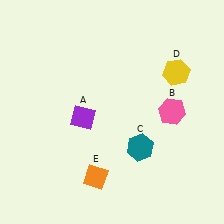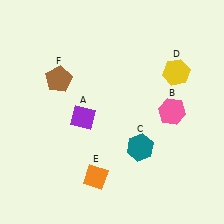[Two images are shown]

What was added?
A brown pentagon (F) was added in Image 2.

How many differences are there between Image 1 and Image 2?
There is 1 difference between the two images.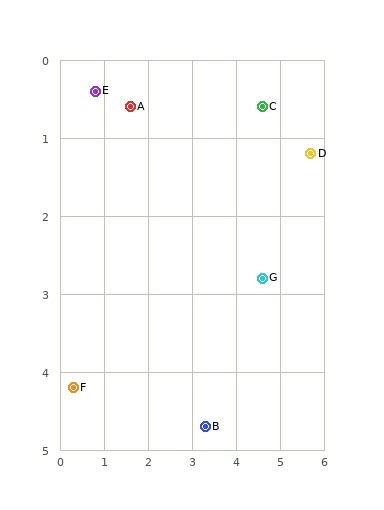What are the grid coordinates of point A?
Point A is at approximately (1.6, 0.6).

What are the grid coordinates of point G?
Point G is at approximately (4.6, 2.8).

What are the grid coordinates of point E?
Point E is at approximately (0.8, 0.4).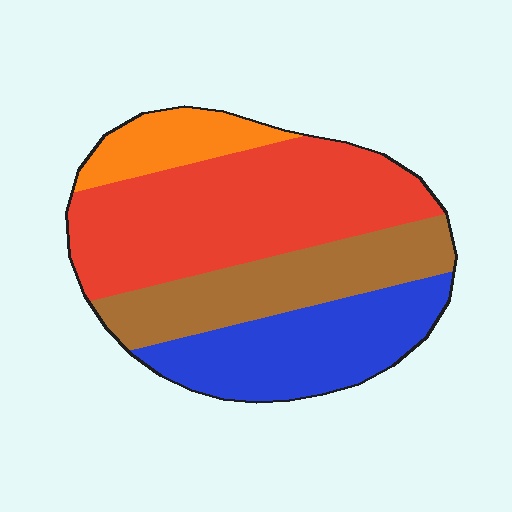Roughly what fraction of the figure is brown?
Brown covers roughly 25% of the figure.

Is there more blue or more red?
Red.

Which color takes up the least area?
Orange, at roughly 10%.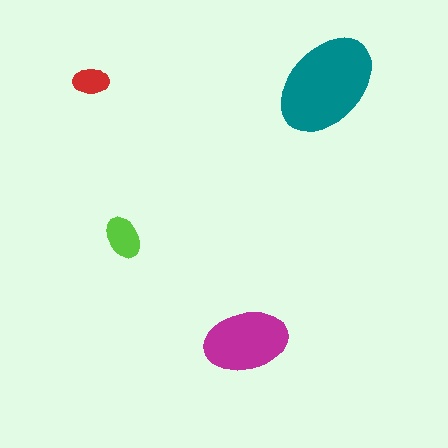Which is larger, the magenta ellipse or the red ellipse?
The magenta one.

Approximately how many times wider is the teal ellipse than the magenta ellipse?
About 1.5 times wider.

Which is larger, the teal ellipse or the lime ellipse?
The teal one.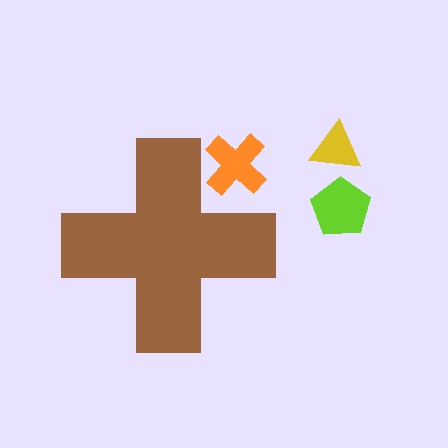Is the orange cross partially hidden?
Yes, the orange cross is partially hidden behind the brown cross.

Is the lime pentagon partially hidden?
No, the lime pentagon is fully visible.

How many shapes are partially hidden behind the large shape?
1 shape is partially hidden.